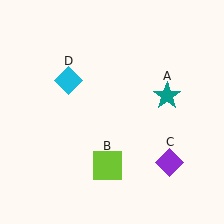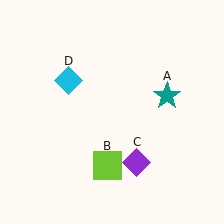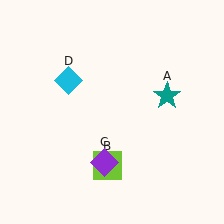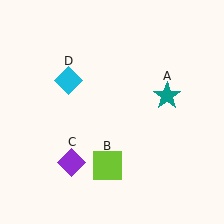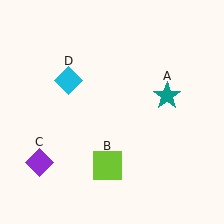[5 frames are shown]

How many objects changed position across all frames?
1 object changed position: purple diamond (object C).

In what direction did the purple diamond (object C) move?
The purple diamond (object C) moved left.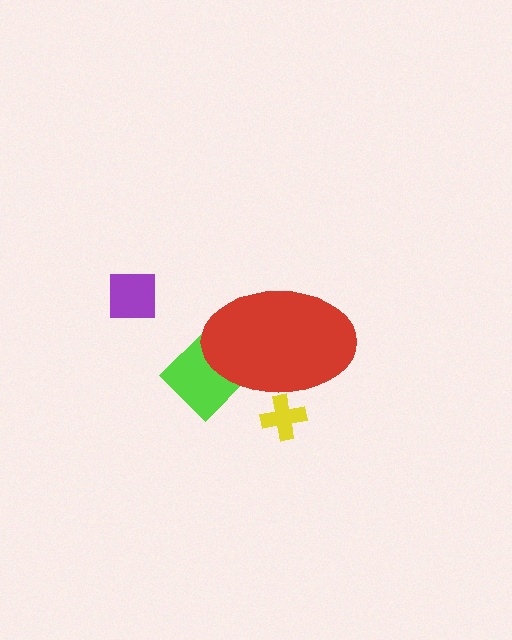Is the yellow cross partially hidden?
Yes, the yellow cross is partially hidden behind the red ellipse.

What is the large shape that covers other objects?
A red ellipse.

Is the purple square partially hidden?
No, the purple square is fully visible.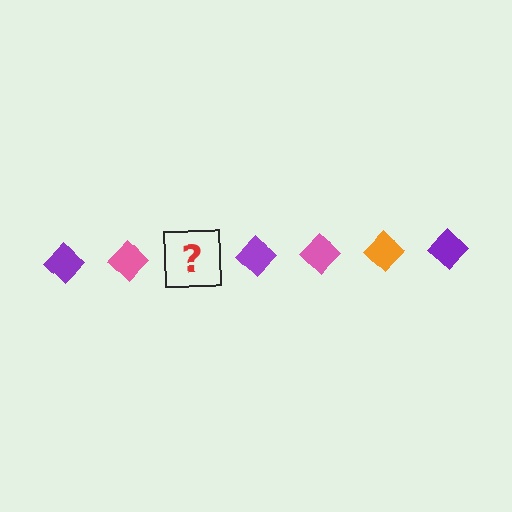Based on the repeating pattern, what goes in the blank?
The blank should be an orange diamond.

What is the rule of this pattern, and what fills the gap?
The rule is that the pattern cycles through purple, pink, orange diamonds. The gap should be filled with an orange diamond.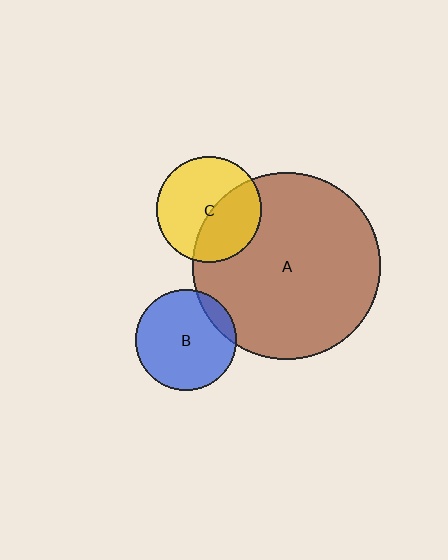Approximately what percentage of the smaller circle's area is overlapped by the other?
Approximately 40%.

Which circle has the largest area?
Circle A (brown).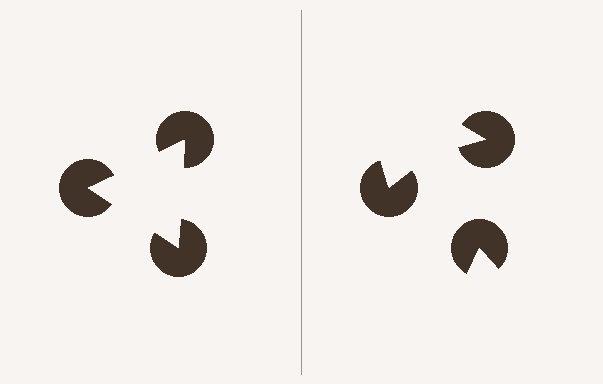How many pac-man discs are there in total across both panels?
6 — 3 on each side.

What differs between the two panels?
The pac-man discs are positioned identically on both sides; only the wedge orientations differ. On the left they align to a triangle; on the right they are misaligned.